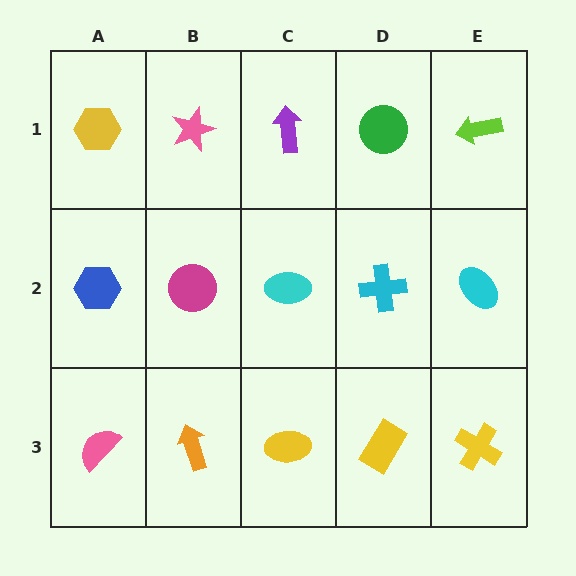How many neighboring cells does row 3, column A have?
2.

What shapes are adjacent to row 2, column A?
A yellow hexagon (row 1, column A), a pink semicircle (row 3, column A), a magenta circle (row 2, column B).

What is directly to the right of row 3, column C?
A yellow rectangle.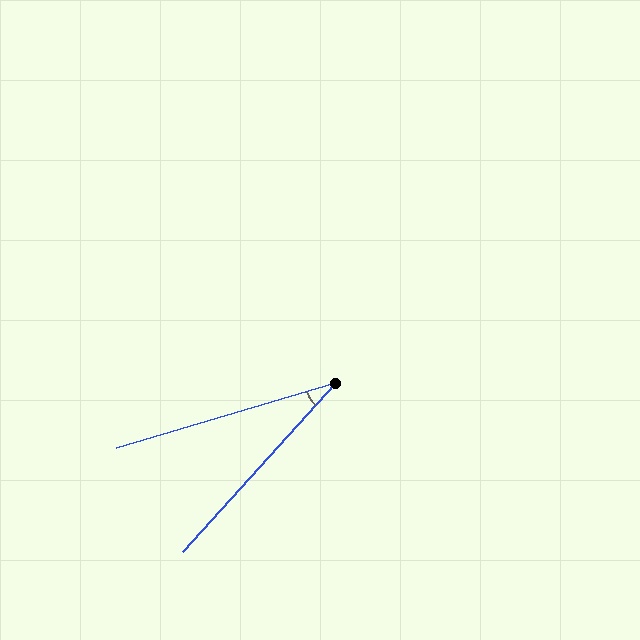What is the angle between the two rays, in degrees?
Approximately 31 degrees.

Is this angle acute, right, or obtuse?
It is acute.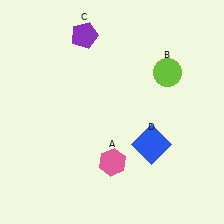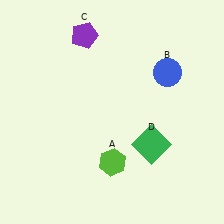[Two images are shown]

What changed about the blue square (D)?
In Image 1, D is blue. In Image 2, it changed to green.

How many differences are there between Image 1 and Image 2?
There are 3 differences between the two images.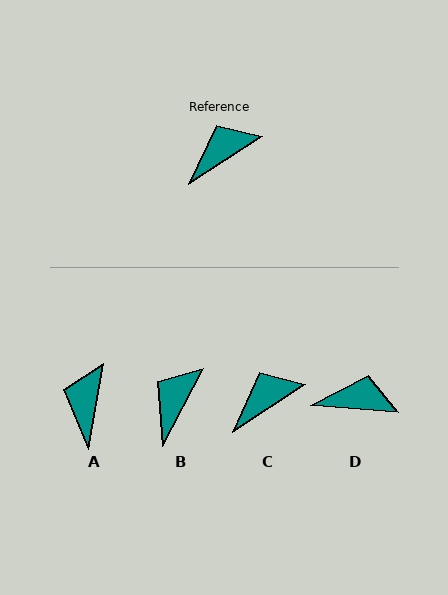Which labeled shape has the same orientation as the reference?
C.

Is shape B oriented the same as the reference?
No, it is off by about 29 degrees.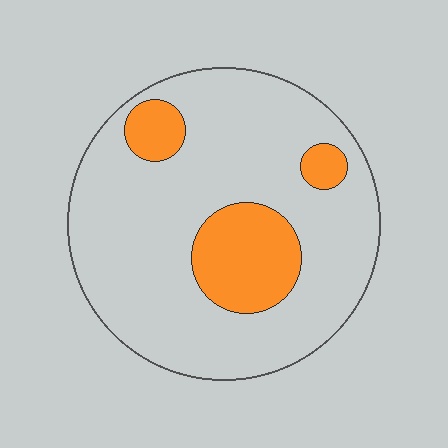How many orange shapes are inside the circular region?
3.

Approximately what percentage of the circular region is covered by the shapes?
Approximately 20%.